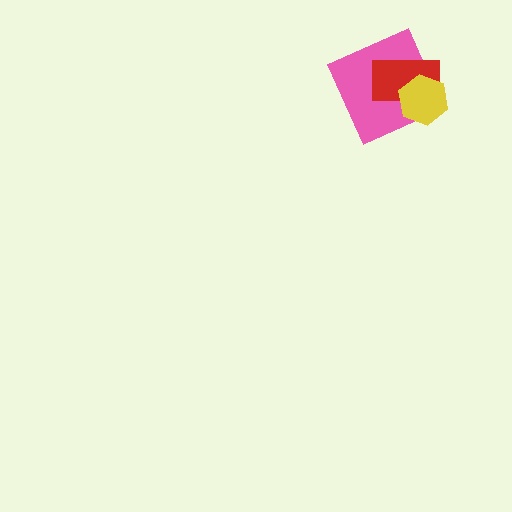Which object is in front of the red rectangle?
The yellow hexagon is in front of the red rectangle.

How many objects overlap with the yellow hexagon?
2 objects overlap with the yellow hexagon.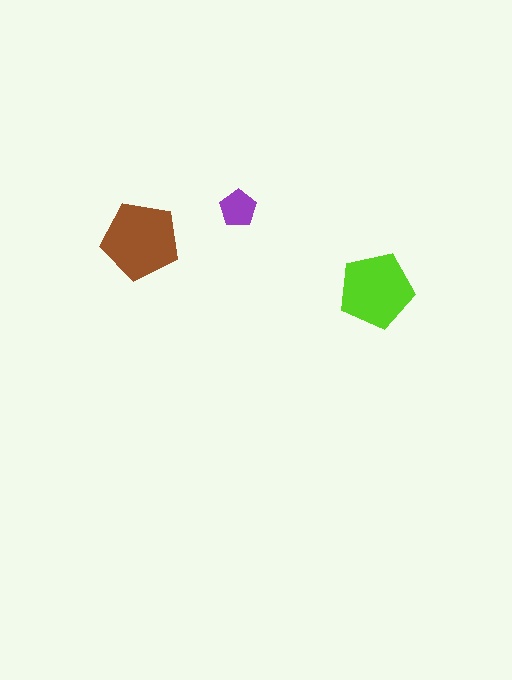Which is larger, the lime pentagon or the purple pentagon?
The lime one.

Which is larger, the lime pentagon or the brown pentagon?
The brown one.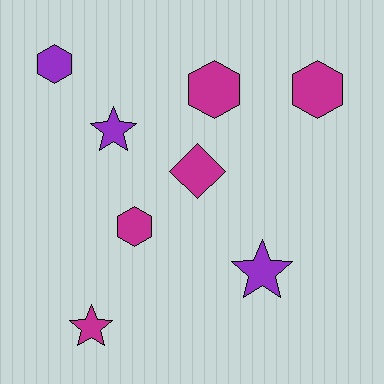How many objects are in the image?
There are 8 objects.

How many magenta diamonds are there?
There is 1 magenta diamond.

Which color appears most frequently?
Magenta, with 5 objects.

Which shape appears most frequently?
Hexagon, with 4 objects.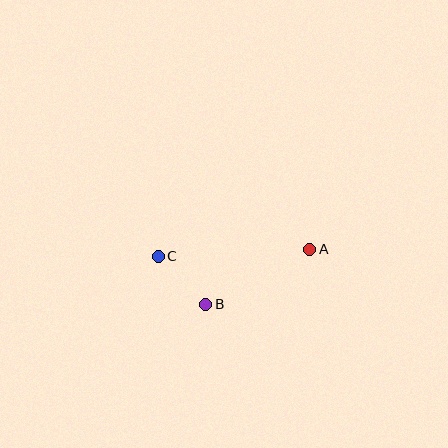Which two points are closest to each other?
Points B and C are closest to each other.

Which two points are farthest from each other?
Points A and C are farthest from each other.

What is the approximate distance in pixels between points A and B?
The distance between A and B is approximately 118 pixels.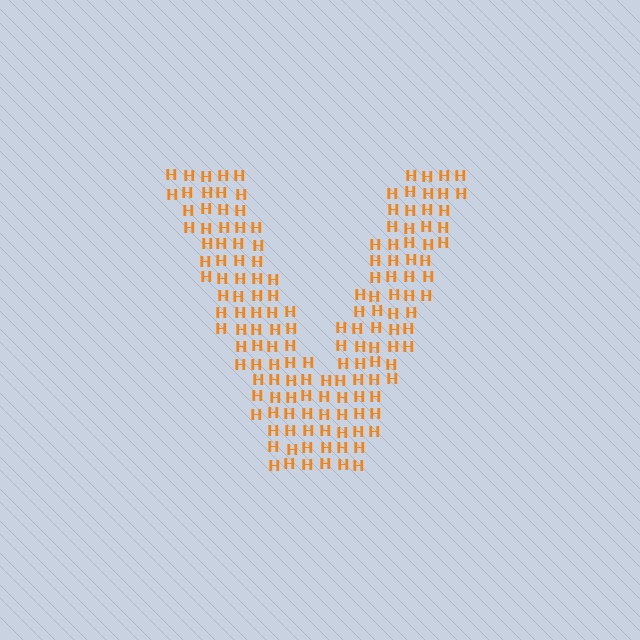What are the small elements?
The small elements are letter H's.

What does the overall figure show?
The overall figure shows the letter V.